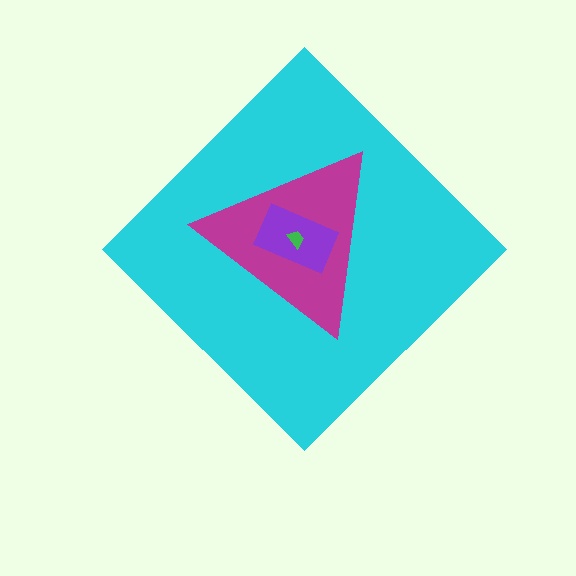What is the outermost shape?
The cyan diamond.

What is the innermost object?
The green trapezoid.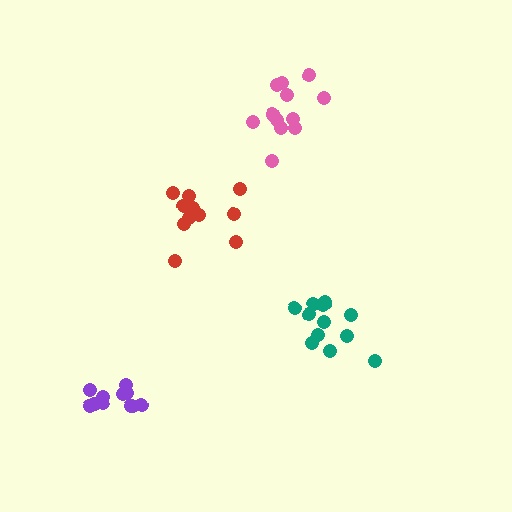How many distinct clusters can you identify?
There are 4 distinct clusters.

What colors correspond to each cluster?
The clusters are colored: red, teal, pink, purple.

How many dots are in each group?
Group 1: 11 dots, Group 2: 12 dots, Group 3: 12 dots, Group 4: 11 dots (46 total).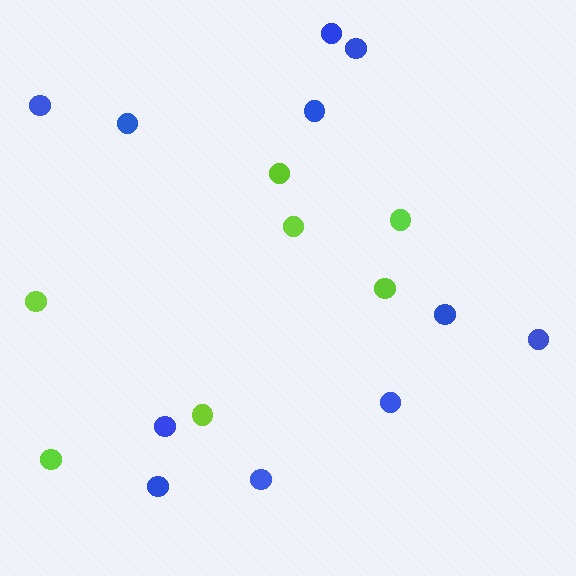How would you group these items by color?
There are 2 groups: one group of lime circles (7) and one group of blue circles (11).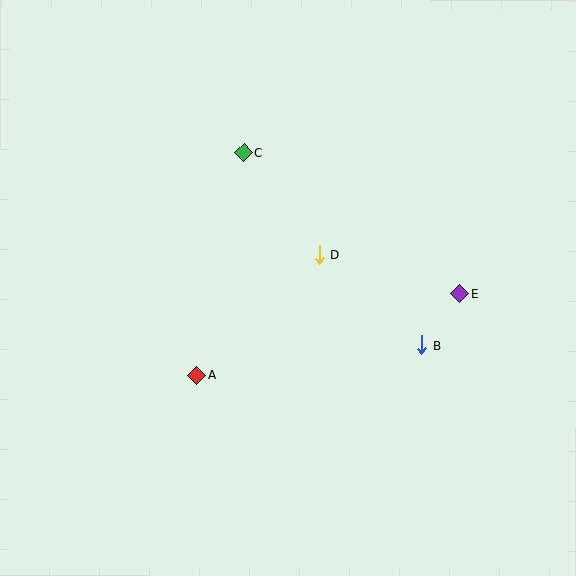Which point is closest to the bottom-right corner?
Point B is closest to the bottom-right corner.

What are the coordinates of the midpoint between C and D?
The midpoint between C and D is at (282, 204).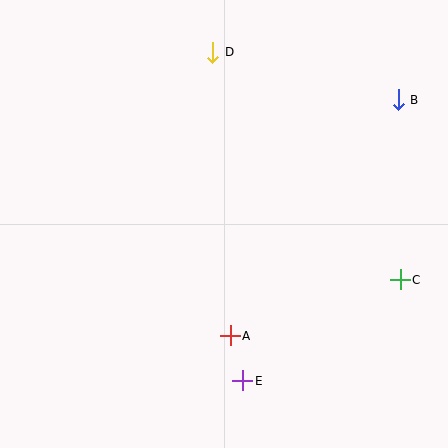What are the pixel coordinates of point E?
Point E is at (243, 381).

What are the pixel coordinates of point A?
Point A is at (230, 336).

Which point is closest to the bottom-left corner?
Point E is closest to the bottom-left corner.